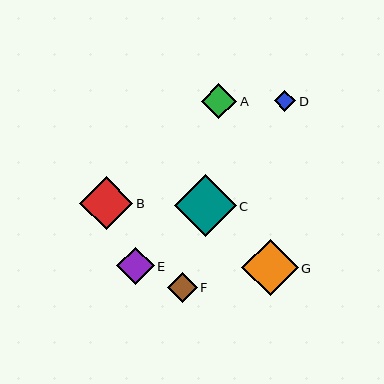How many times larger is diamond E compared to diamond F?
Diamond E is approximately 1.2 times the size of diamond F.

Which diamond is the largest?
Diamond C is the largest with a size of approximately 62 pixels.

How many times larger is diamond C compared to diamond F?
Diamond C is approximately 2.0 times the size of diamond F.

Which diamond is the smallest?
Diamond D is the smallest with a size of approximately 21 pixels.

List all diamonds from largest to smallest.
From largest to smallest: C, G, B, E, A, F, D.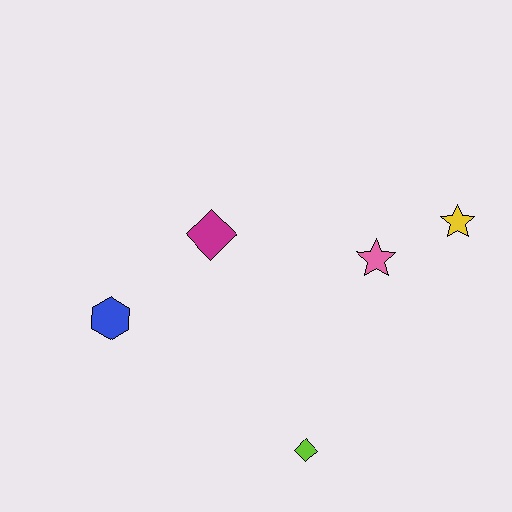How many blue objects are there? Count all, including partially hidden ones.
There is 1 blue object.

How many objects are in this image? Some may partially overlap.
There are 5 objects.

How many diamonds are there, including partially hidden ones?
There are 2 diamonds.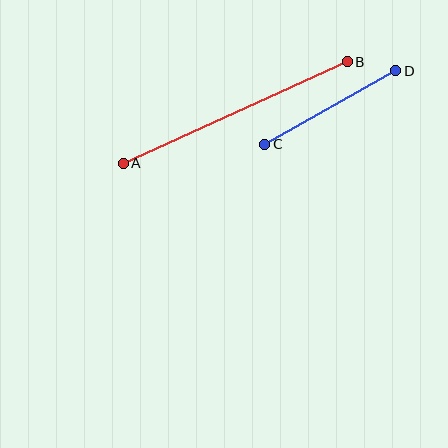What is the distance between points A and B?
The distance is approximately 246 pixels.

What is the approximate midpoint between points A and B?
The midpoint is at approximately (235, 112) pixels.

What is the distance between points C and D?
The distance is approximately 150 pixels.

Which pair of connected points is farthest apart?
Points A and B are farthest apart.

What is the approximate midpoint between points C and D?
The midpoint is at approximately (330, 107) pixels.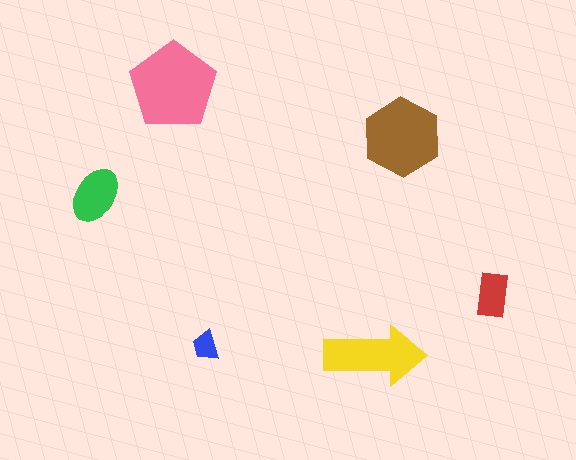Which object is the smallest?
The blue trapezoid.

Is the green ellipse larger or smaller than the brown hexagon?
Smaller.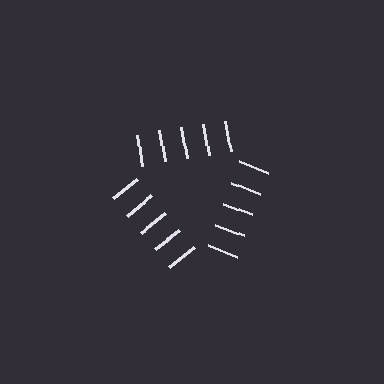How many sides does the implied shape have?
3 sides — the line-ends trace a triangle.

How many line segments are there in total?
15 — 5 along each of the 3 edges.